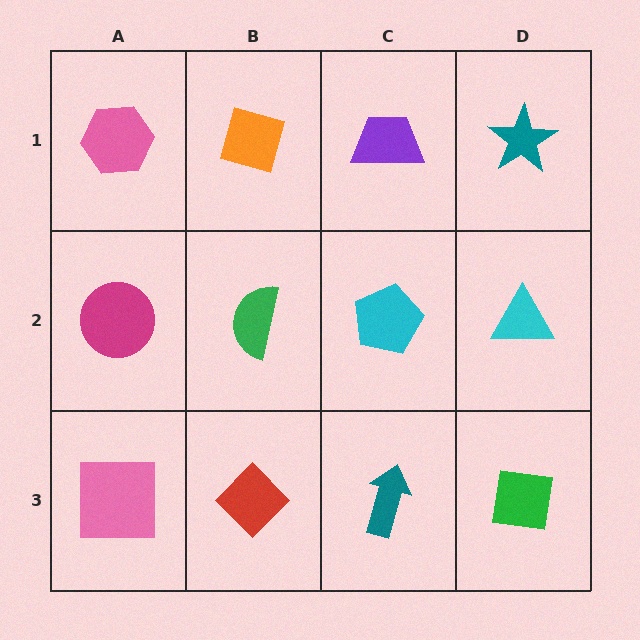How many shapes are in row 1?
4 shapes.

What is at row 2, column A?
A magenta circle.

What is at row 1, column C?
A purple trapezoid.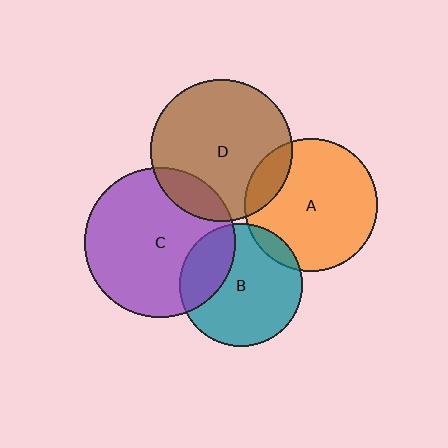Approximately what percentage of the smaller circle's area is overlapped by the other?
Approximately 10%.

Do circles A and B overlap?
Yes.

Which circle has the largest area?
Circle C (purple).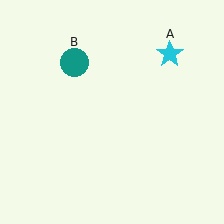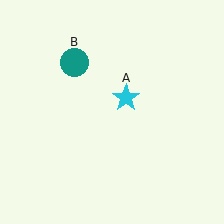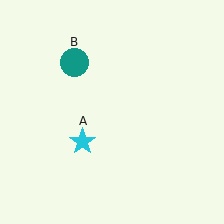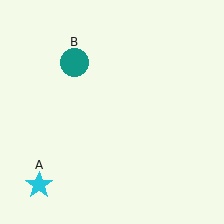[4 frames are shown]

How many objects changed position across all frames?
1 object changed position: cyan star (object A).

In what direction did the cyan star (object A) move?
The cyan star (object A) moved down and to the left.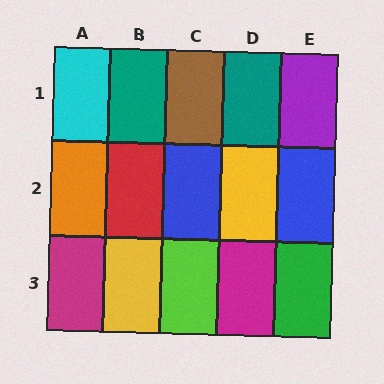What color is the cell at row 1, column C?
Brown.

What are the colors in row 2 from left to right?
Orange, red, blue, yellow, blue.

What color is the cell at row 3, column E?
Green.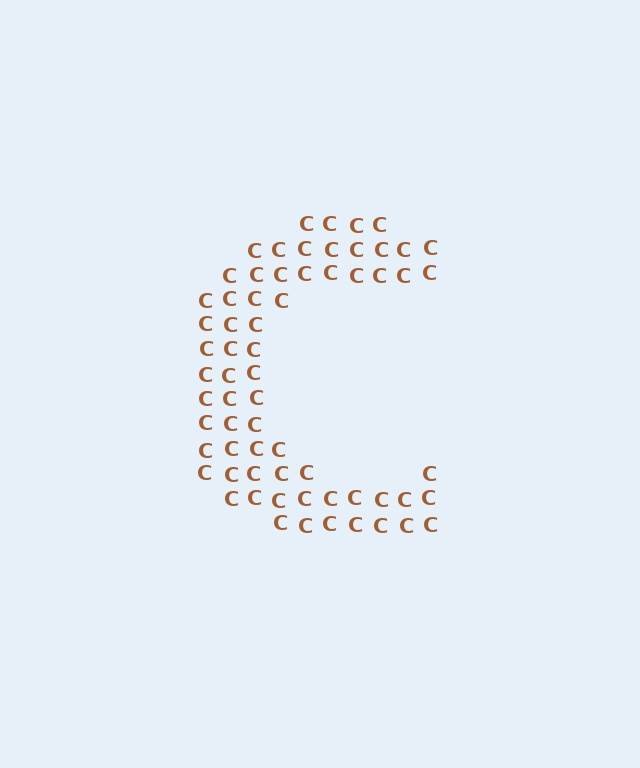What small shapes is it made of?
It is made of small letter C's.